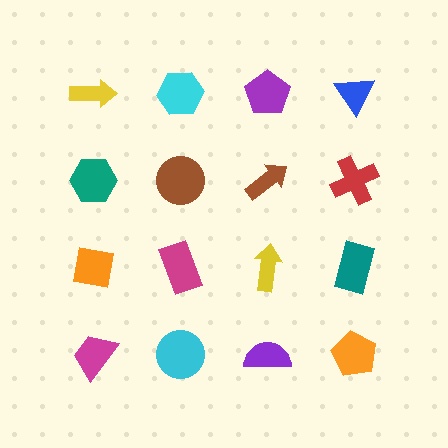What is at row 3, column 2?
A magenta rectangle.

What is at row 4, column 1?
A magenta trapezoid.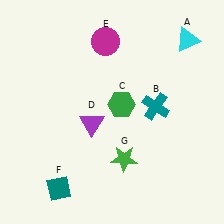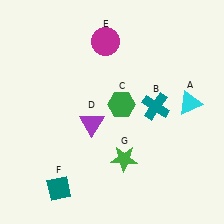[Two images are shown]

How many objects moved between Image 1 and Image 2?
1 object moved between the two images.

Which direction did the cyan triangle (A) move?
The cyan triangle (A) moved down.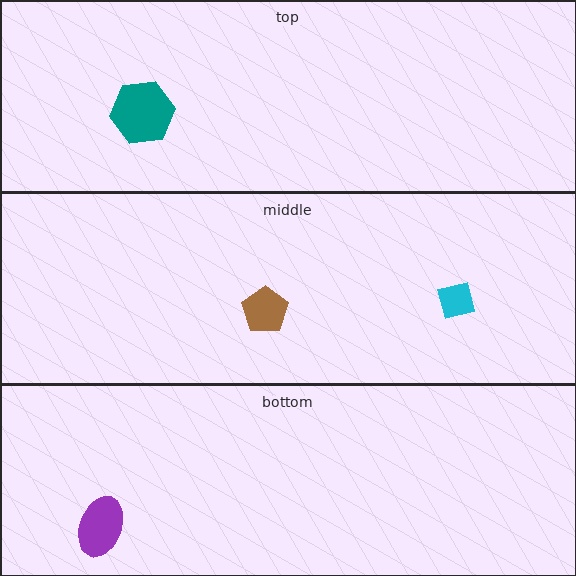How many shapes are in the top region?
1.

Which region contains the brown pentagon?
The middle region.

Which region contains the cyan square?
The middle region.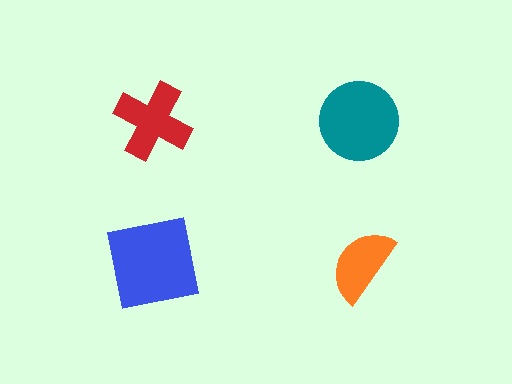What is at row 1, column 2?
A teal circle.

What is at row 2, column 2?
An orange semicircle.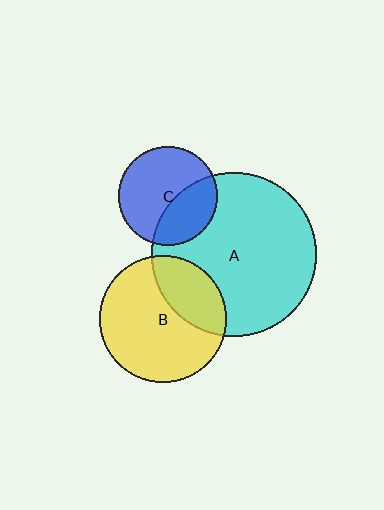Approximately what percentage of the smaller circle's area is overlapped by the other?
Approximately 35%.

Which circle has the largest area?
Circle A (cyan).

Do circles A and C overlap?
Yes.